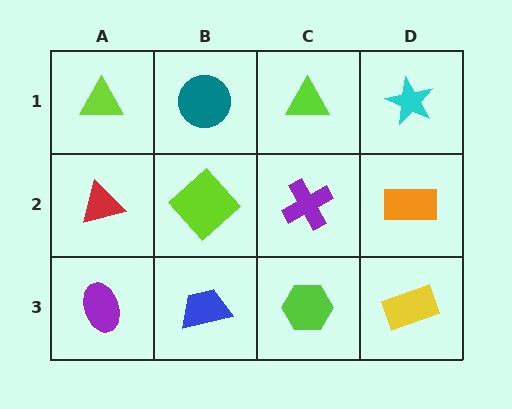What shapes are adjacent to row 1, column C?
A purple cross (row 2, column C), a teal circle (row 1, column B), a cyan star (row 1, column D).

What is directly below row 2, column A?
A purple ellipse.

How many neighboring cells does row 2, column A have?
3.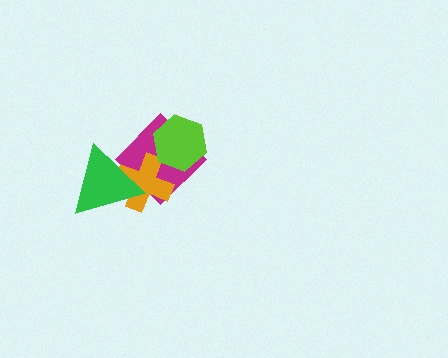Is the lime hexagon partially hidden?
No, no other shape covers it.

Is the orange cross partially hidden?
Yes, it is partially covered by another shape.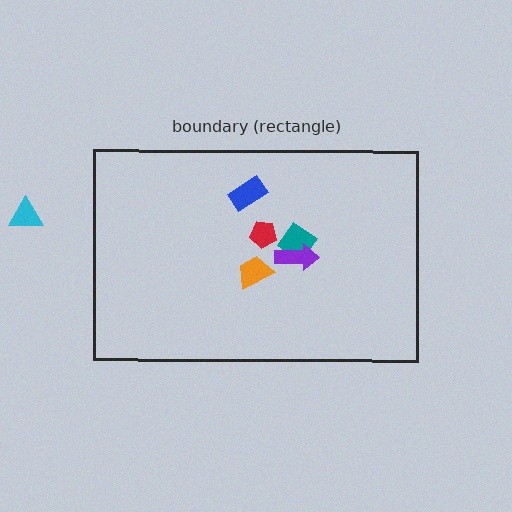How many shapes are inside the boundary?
5 inside, 1 outside.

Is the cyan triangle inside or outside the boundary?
Outside.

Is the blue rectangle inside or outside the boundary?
Inside.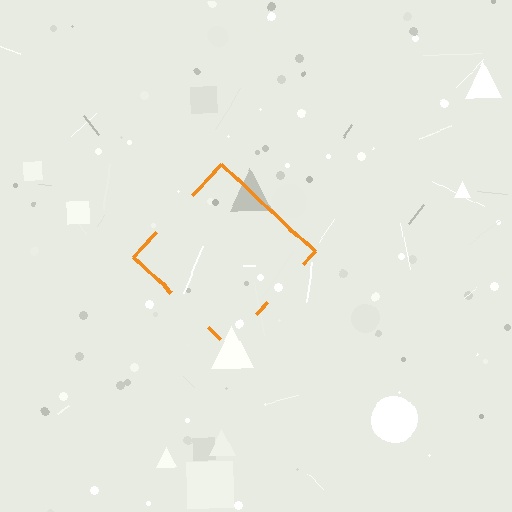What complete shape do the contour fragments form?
The contour fragments form a diamond.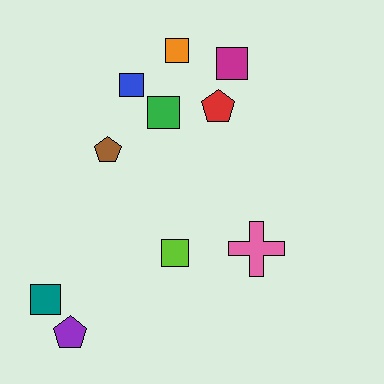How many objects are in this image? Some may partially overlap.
There are 10 objects.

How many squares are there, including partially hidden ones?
There are 6 squares.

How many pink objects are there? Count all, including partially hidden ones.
There is 1 pink object.